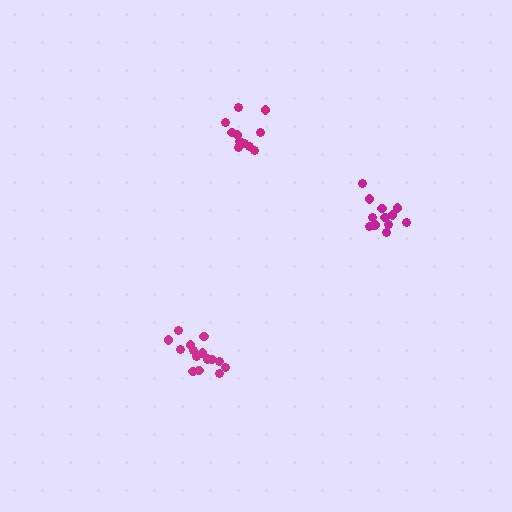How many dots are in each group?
Group 1: 12 dots, Group 2: 16 dots, Group 3: 11 dots (39 total).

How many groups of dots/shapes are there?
There are 3 groups.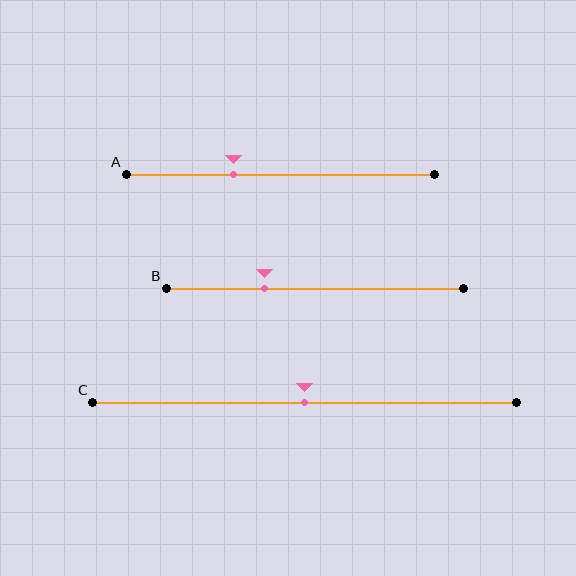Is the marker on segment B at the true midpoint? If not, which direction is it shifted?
No, the marker on segment B is shifted to the left by about 17% of the segment length.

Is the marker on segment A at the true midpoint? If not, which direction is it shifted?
No, the marker on segment A is shifted to the left by about 15% of the segment length.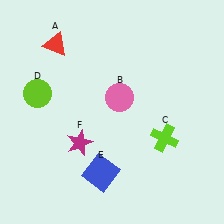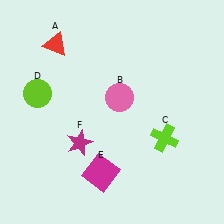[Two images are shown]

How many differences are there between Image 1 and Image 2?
There is 1 difference between the two images.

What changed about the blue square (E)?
In Image 1, E is blue. In Image 2, it changed to magenta.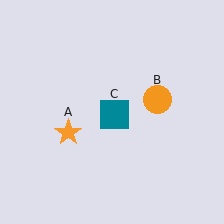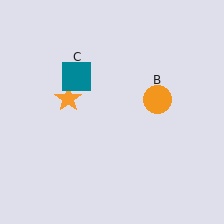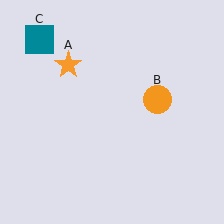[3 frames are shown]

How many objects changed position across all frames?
2 objects changed position: orange star (object A), teal square (object C).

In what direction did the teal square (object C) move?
The teal square (object C) moved up and to the left.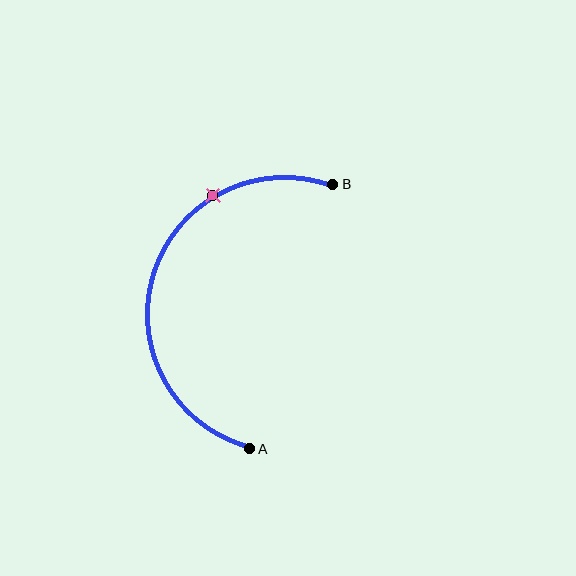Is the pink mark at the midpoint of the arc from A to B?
No. The pink mark lies on the arc but is closer to endpoint B. The arc midpoint would be at the point on the curve equidistant along the arc from both A and B.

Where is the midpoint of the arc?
The arc midpoint is the point on the curve farthest from the straight line joining A and B. It sits to the left of that line.